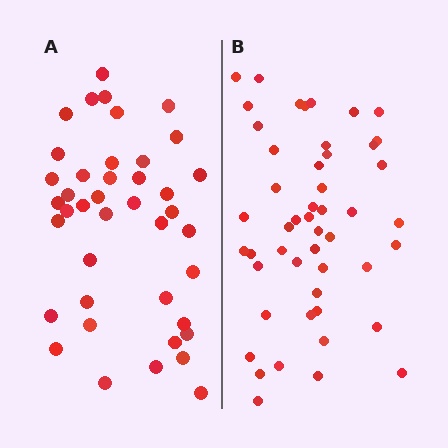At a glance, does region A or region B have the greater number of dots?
Region B (the right region) has more dots.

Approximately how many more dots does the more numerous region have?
Region B has roughly 8 or so more dots than region A.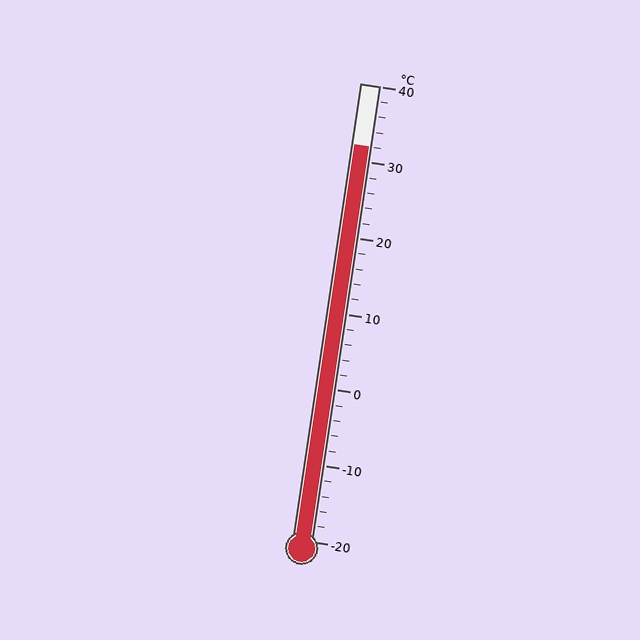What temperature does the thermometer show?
The thermometer shows approximately 32°C.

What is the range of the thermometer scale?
The thermometer scale ranges from -20°C to 40°C.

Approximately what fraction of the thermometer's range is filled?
The thermometer is filled to approximately 85% of its range.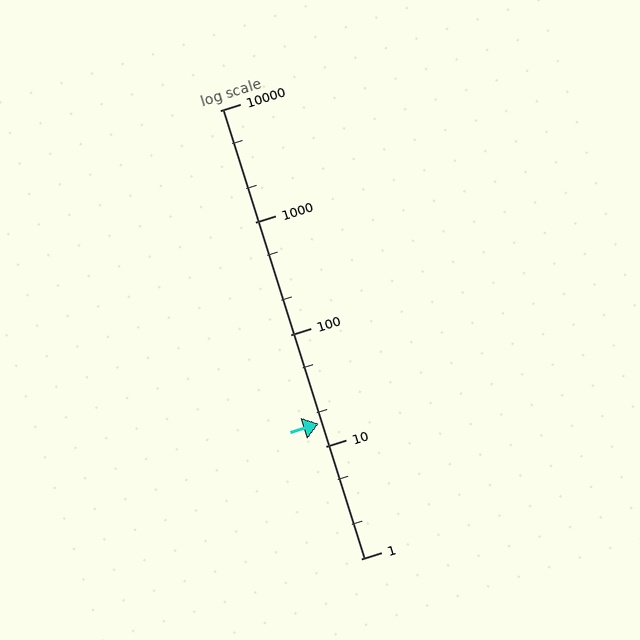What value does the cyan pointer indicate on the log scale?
The pointer indicates approximately 16.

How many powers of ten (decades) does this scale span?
The scale spans 4 decades, from 1 to 10000.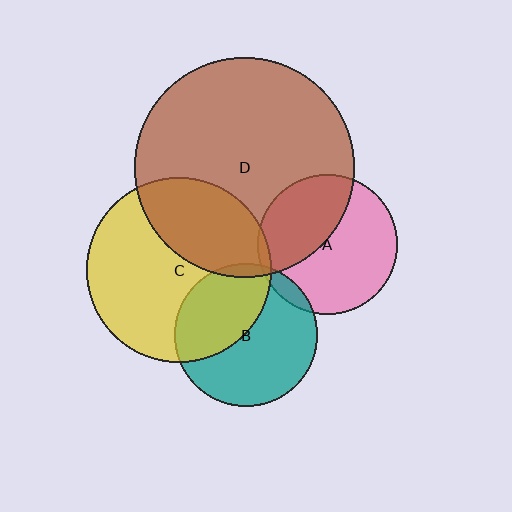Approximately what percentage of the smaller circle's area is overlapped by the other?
Approximately 5%.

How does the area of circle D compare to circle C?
Approximately 1.4 times.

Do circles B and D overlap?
Yes.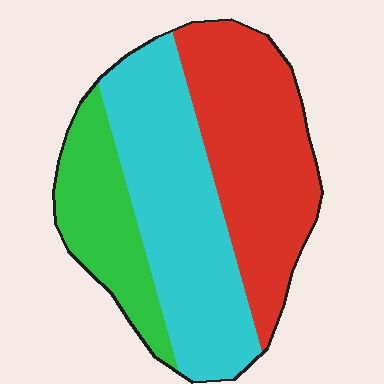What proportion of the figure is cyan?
Cyan covers roughly 40% of the figure.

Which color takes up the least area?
Green, at roughly 20%.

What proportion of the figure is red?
Red takes up about three eighths (3/8) of the figure.